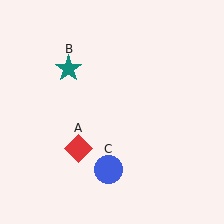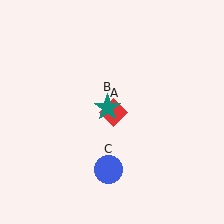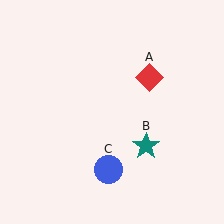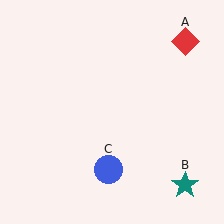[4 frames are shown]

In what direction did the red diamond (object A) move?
The red diamond (object A) moved up and to the right.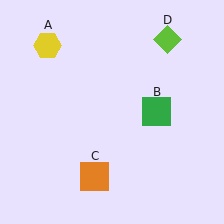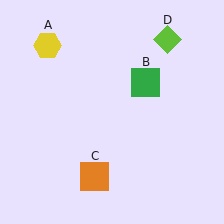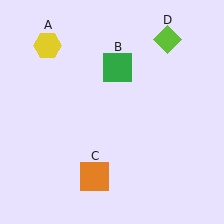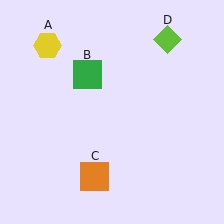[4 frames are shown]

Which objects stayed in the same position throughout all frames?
Yellow hexagon (object A) and orange square (object C) and lime diamond (object D) remained stationary.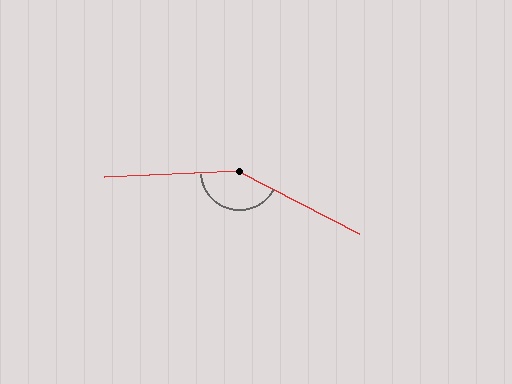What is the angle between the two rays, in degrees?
Approximately 150 degrees.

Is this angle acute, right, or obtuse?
It is obtuse.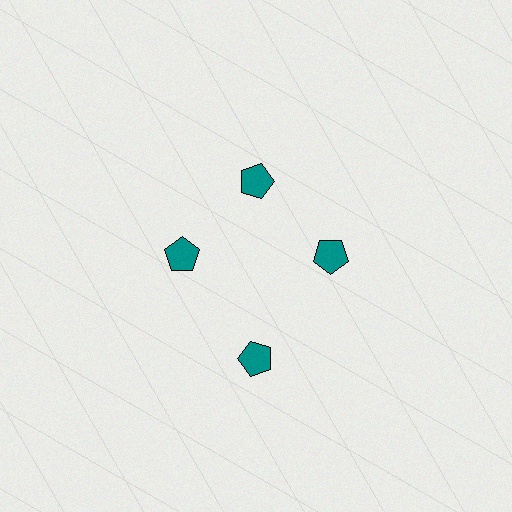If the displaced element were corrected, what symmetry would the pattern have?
It would have 4-fold rotational symmetry — the pattern would map onto itself every 90 degrees.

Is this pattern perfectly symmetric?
No. The 4 teal pentagons are arranged in a ring, but one element near the 6 o'clock position is pushed outward from the center, breaking the 4-fold rotational symmetry.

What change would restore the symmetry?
The symmetry would be restored by moving it inward, back onto the ring so that all 4 pentagons sit at equal angles and equal distance from the center.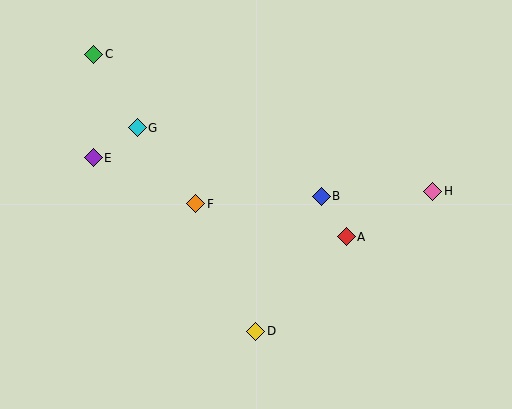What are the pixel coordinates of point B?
Point B is at (321, 196).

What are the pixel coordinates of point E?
Point E is at (93, 158).